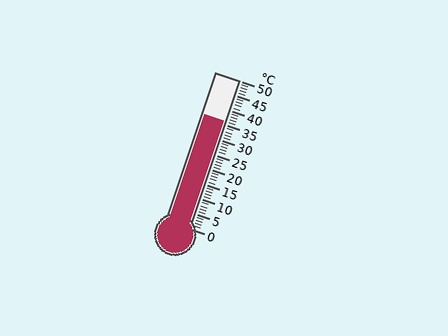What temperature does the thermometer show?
The thermometer shows approximately 36°C.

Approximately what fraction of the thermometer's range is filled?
The thermometer is filled to approximately 70% of its range.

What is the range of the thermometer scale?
The thermometer scale ranges from 0°C to 50°C.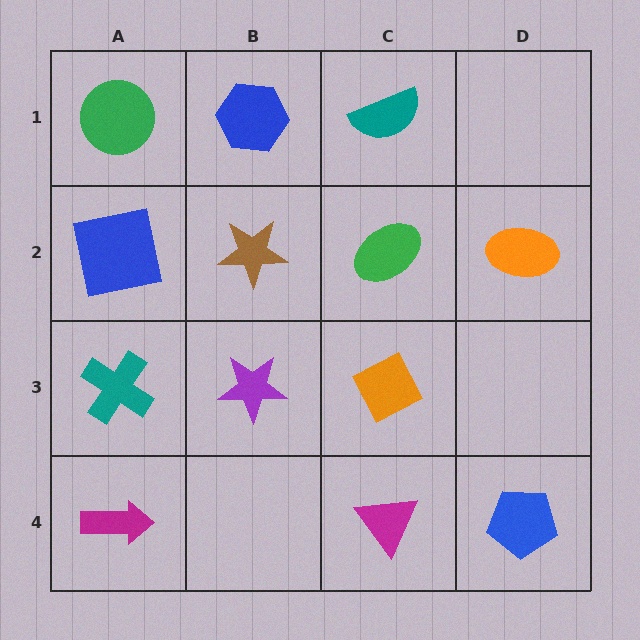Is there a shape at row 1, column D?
No, that cell is empty.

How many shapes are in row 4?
3 shapes.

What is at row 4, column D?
A blue pentagon.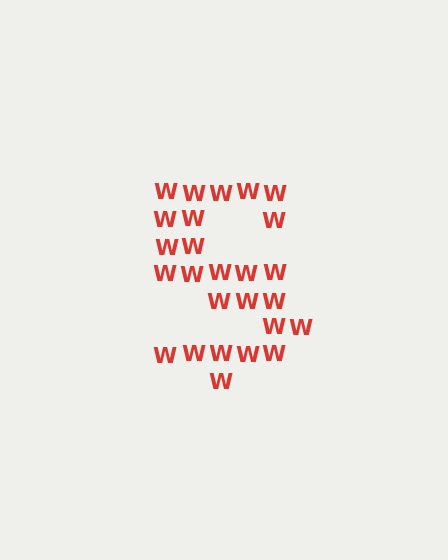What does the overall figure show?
The overall figure shows the letter S.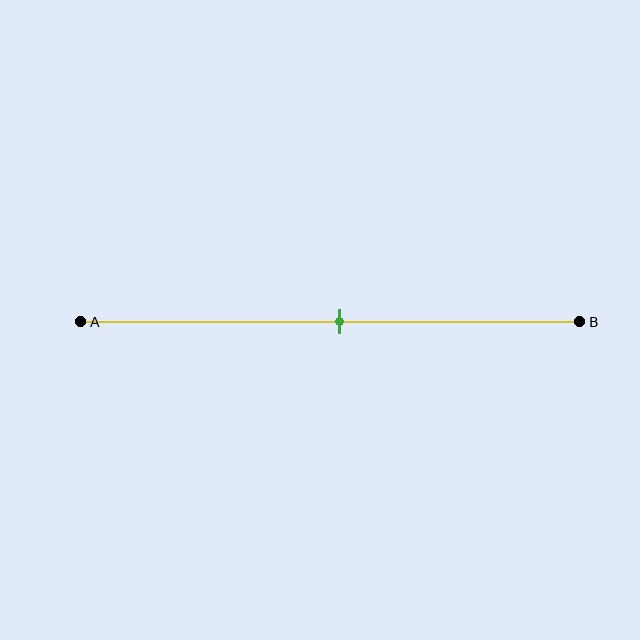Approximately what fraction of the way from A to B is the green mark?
The green mark is approximately 50% of the way from A to B.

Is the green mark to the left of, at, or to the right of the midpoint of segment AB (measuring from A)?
The green mark is approximately at the midpoint of segment AB.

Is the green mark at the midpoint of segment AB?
Yes, the mark is approximately at the midpoint.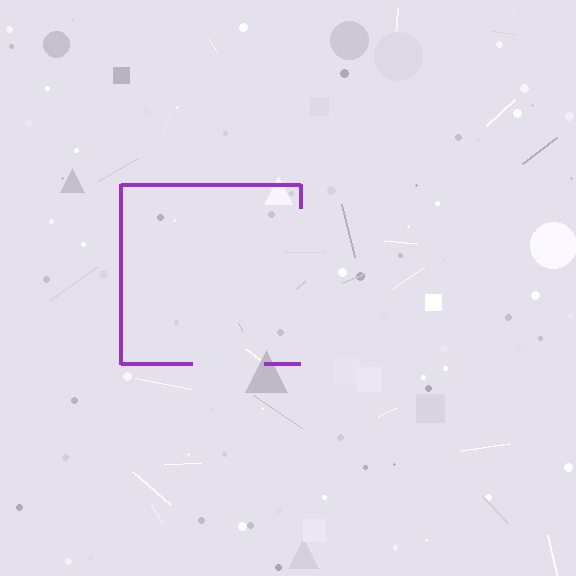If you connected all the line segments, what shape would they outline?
They would outline a square.